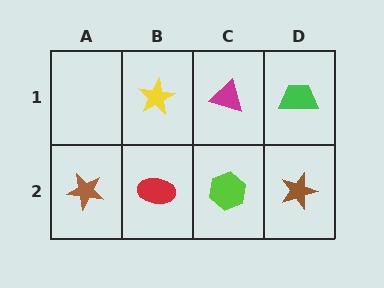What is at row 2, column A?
A brown star.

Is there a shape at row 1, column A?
No, that cell is empty.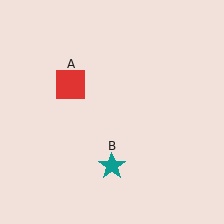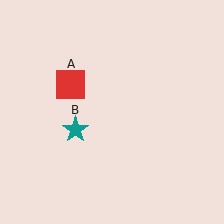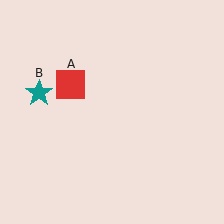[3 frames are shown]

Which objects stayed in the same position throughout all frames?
Red square (object A) remained stationary.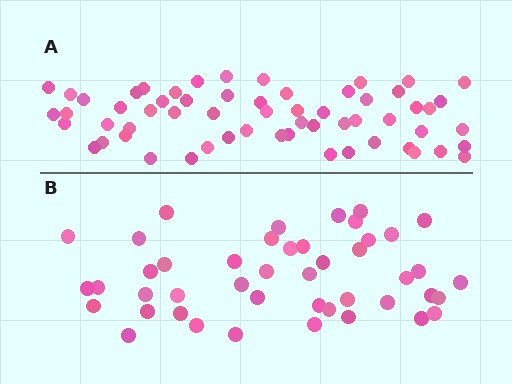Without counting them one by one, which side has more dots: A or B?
Region A (the top region) has more dots.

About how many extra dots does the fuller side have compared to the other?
Region A has approximately 15 more dots than region B.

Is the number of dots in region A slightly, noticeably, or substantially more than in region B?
Region A has noticeably more, but not dramatically so. The ratio is roughly 1.3 to 1.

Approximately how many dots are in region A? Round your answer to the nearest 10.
About 60 dots.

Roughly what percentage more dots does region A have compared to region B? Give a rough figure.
About 35% more.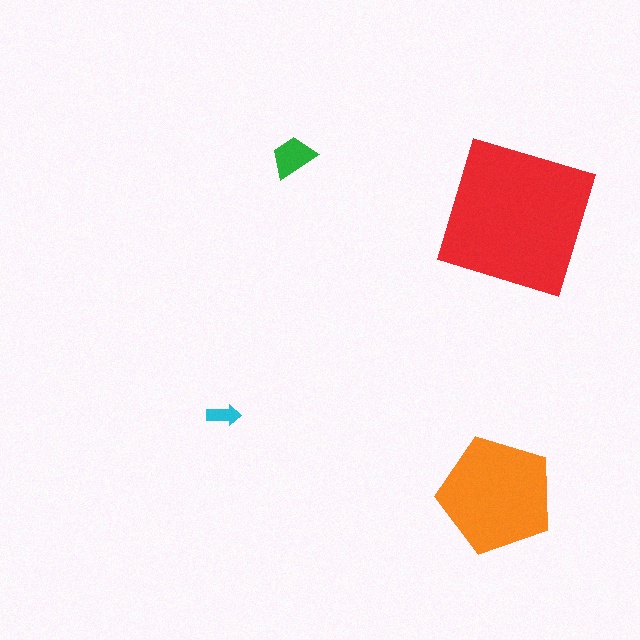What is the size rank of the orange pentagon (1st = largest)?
2nd.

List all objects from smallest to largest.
The cyan arrow, the green trapezoid, the orange pentagon, the red square.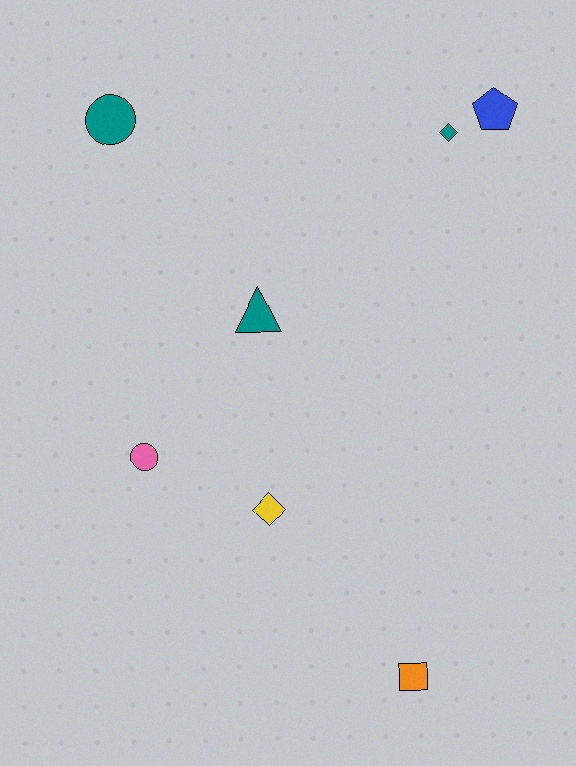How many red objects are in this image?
There are no red objects.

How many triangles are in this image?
There is 1 triangle.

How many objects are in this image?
There are 7 objects.